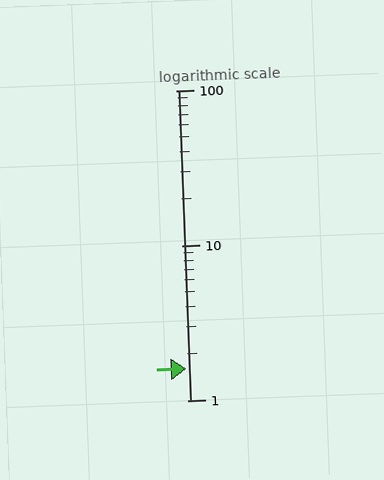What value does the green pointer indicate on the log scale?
The pointer indicates approximately 1.6.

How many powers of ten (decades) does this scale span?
The scale spans 2 decades, from 1 to 100.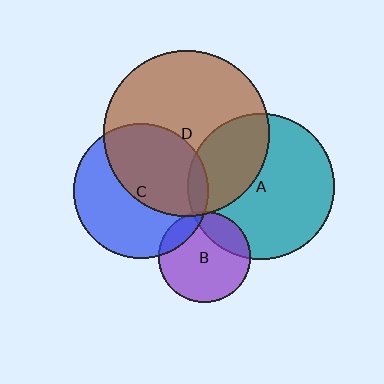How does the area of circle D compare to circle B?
Approximately 3.3 times.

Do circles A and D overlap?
Yes.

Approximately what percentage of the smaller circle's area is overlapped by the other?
Approximately 35%.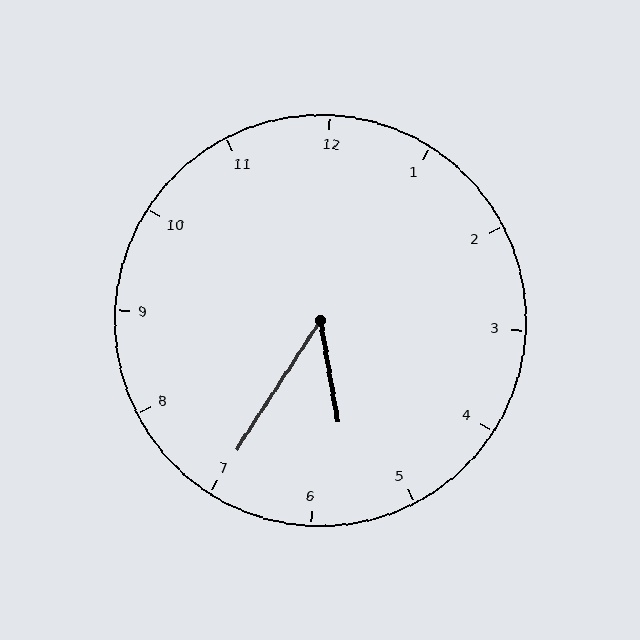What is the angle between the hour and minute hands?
Approximately 42 degrees.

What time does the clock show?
5:35.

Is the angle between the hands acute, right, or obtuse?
It is acute.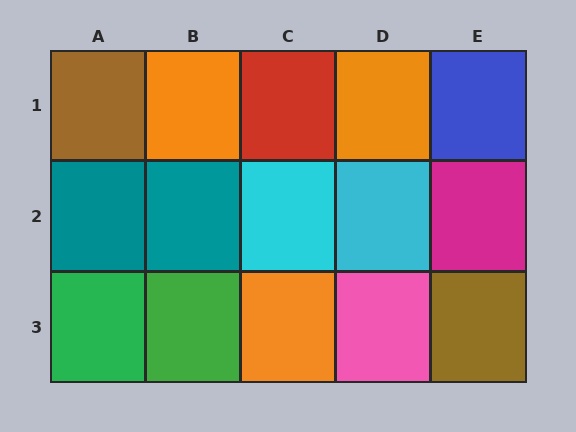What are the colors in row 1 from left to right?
Brown, orange, red, orange, blue.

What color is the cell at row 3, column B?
Green.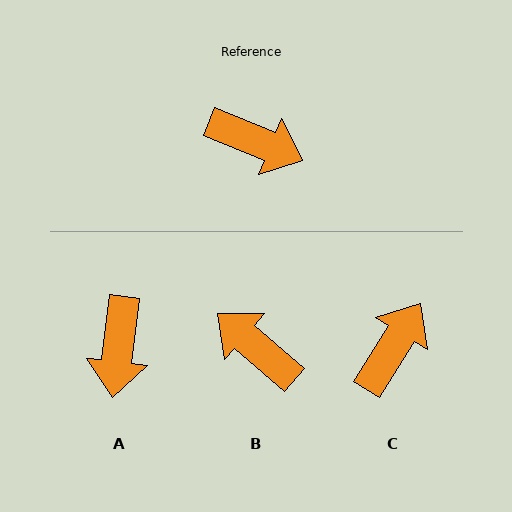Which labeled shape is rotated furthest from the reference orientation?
B, about 162 degrees away.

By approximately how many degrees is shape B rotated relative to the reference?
Approximately 162 degrees counter-clockwise.